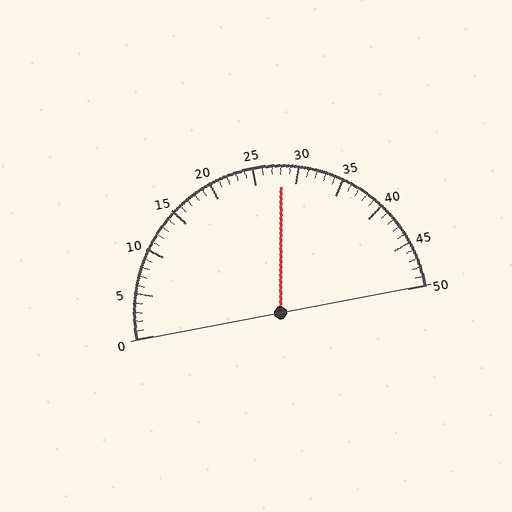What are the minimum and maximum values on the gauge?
The gauge ranges from 0 to 50.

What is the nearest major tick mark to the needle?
The nearest major tick mark is 30.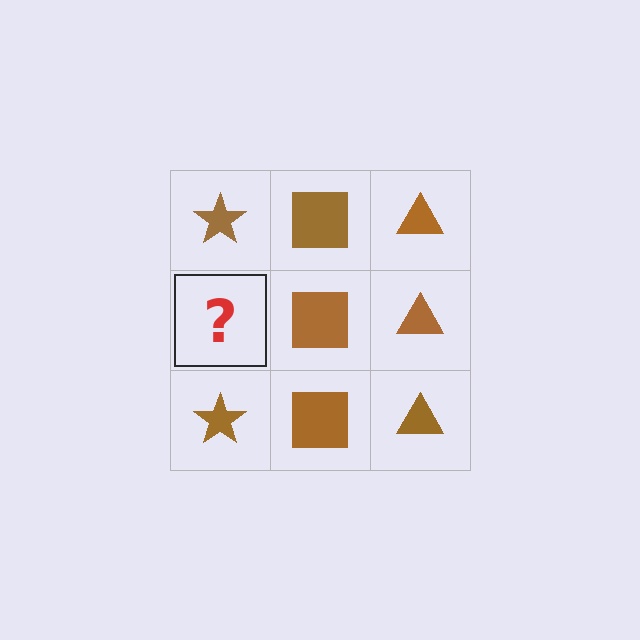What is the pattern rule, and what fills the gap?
The rule is that each column has a consistent shape. The gap should be filled with a brown star.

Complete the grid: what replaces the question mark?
The question mark should be replaced with a brown star.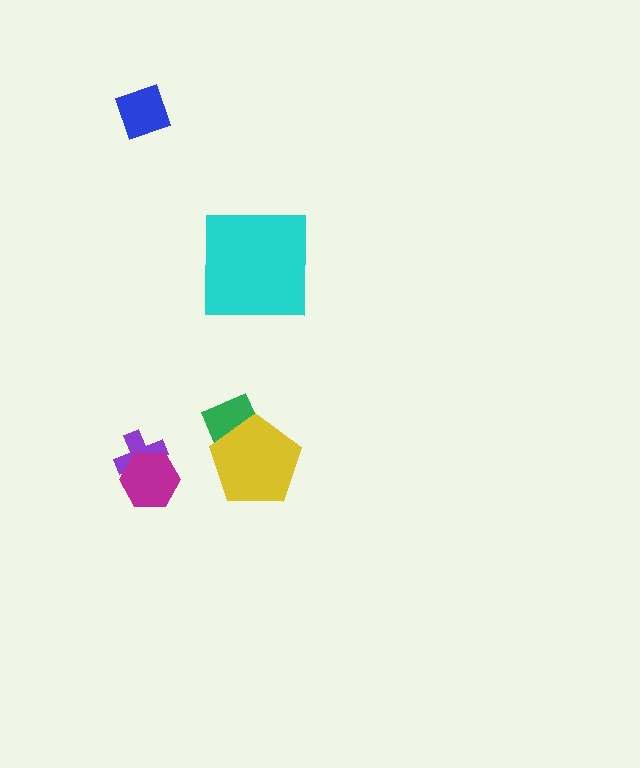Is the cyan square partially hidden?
No, no other shape covers it.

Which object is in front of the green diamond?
The yellow pentagon is in front of the green diamond.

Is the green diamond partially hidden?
Yes, it is partially covered by another shape.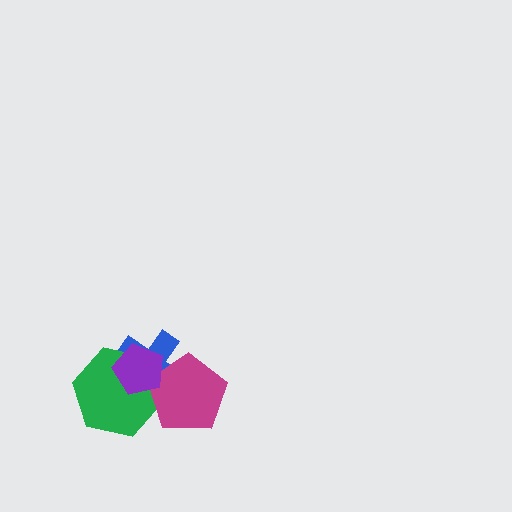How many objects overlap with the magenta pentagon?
3 objects overlap with the magenta pentagon.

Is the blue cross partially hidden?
Yes, it is partially covered by another shape.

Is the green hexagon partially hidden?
Yes, it is partially covered by another shape.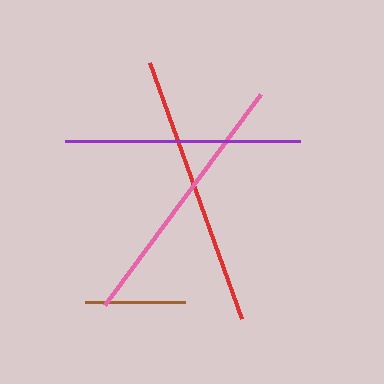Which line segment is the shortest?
The brown line is the shortest at approximately 101 pixels.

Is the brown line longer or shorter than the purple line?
The purple line is longer than the brown line.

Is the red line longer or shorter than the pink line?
The red line is longer than the pink line.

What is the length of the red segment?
The red segment is approximately 272 pixels long.